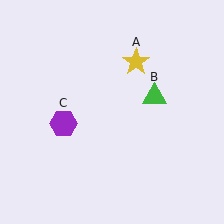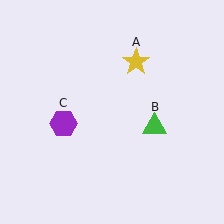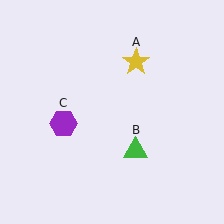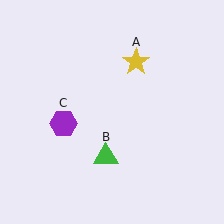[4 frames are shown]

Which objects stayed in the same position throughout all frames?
Yellow star (object A) and purple hexagon (object C) remained stationary.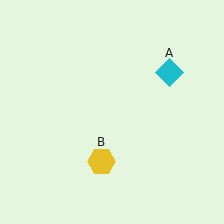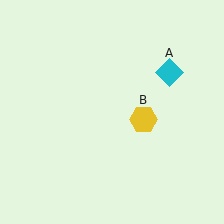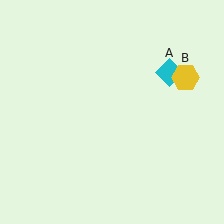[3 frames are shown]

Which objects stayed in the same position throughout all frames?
Cyan diamond (object A) remained stationary.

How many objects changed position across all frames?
1 object changed position: yellow hexagon (object B).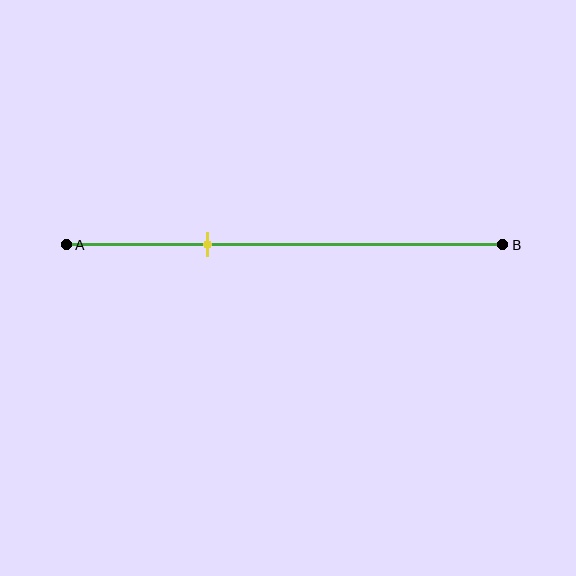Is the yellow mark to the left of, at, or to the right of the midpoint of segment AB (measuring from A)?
The yellow mark is to the left of the midpoint of segment AB.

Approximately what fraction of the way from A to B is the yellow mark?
The yellow mark is approximately 30% of the way from A to B.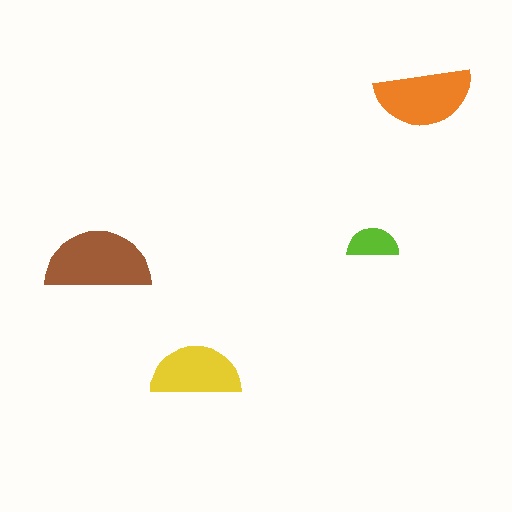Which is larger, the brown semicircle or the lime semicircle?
The brown one.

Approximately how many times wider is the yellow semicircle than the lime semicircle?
About 1.5 times wider.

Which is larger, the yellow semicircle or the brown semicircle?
The brown one.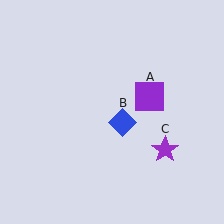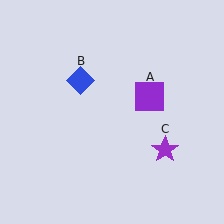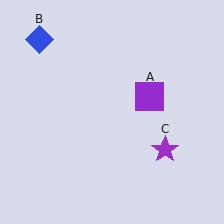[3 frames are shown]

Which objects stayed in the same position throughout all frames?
Purple square (object A) and purple star (object C) remained stationary.